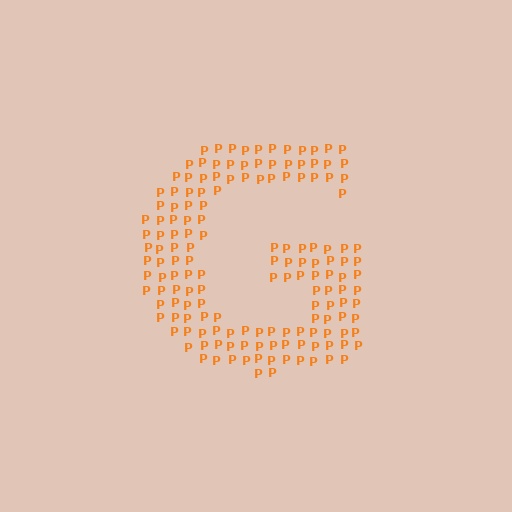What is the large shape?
The large shape is the letter G.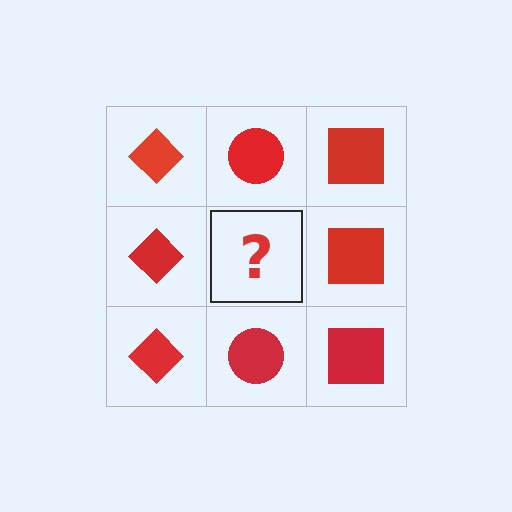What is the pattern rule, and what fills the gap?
The rule is that each column has a consistent shape. The gap should be filled with a red circle.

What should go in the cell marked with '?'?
The missing cell should contain a red circle.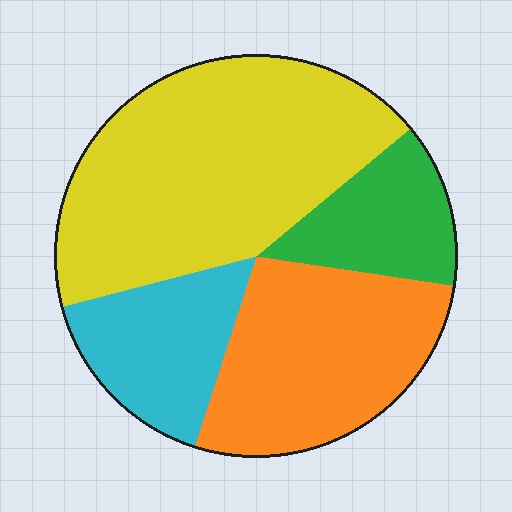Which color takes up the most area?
Yellow, at roughly 45%.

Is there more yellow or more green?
Yellow.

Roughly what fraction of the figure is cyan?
Cyan takes up about one sixth (1/6) of the figure.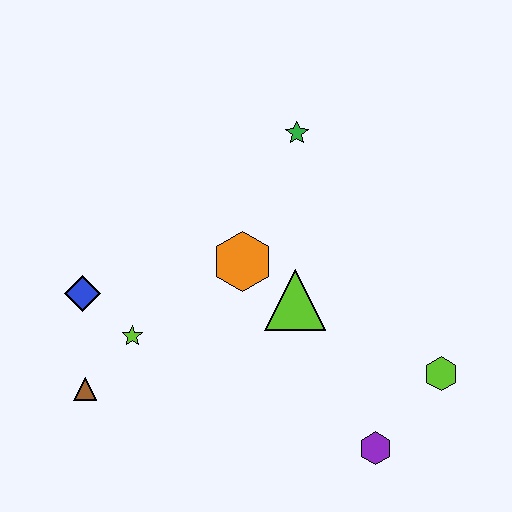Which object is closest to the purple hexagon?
The lime hexagon is closest to the purple hexagon.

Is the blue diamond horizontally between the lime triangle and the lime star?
No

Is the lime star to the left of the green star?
Yes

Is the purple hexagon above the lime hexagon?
No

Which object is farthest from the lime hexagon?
The blue diamond is farthest from the lime hexagon.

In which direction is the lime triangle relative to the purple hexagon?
The lime triangle is above the purple hexagon.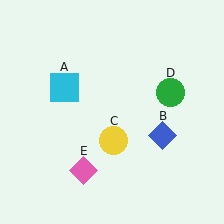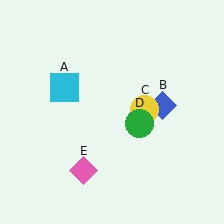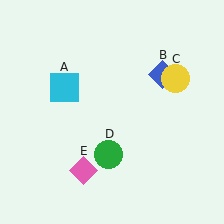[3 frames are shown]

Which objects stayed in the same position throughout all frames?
Cyan square (object A) and pink diamond (object E) remained stationary.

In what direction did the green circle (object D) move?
The green circle (object D) moved down and to the left.